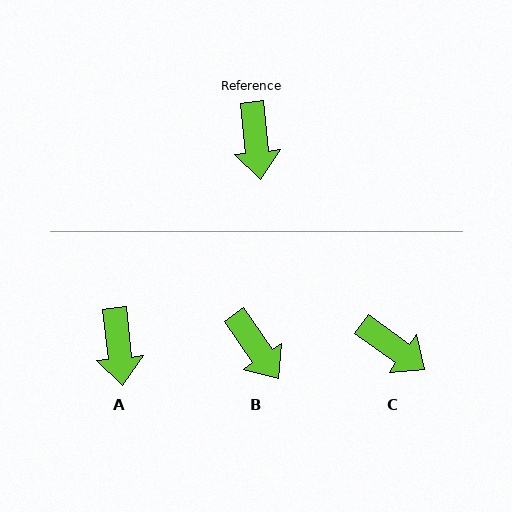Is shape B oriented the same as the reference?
No, it is off by about 28 degrees.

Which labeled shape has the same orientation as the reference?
A.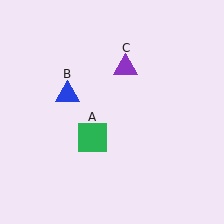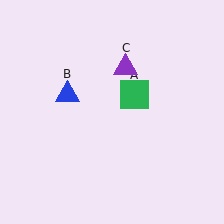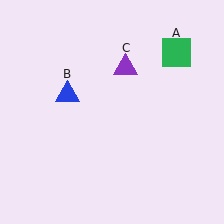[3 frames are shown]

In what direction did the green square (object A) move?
The green square (object A) moved up and to the right.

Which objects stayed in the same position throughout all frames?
Blue triangle (object B) and purple triangle (object C) remained stationary.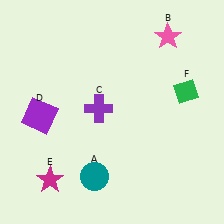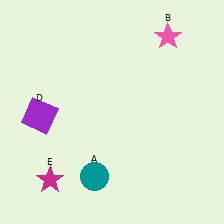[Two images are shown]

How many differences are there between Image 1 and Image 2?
There are 2 differences between the two images.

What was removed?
The purple cross (C), the green diamond (F) were removed in Image 2.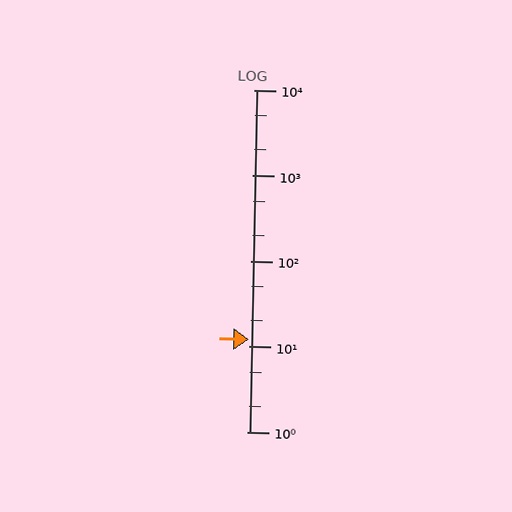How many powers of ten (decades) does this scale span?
The scale spans 4 decades, from 1 to 10000.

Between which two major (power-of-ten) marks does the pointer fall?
The pointer is between 10 and 100.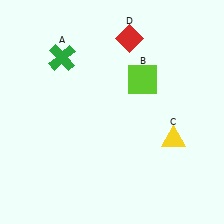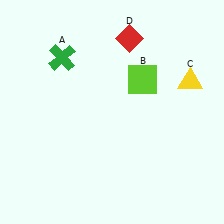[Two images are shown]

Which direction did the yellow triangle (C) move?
The yellow triangle (C) moved up.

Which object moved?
The yellow triangle (C) moved up.